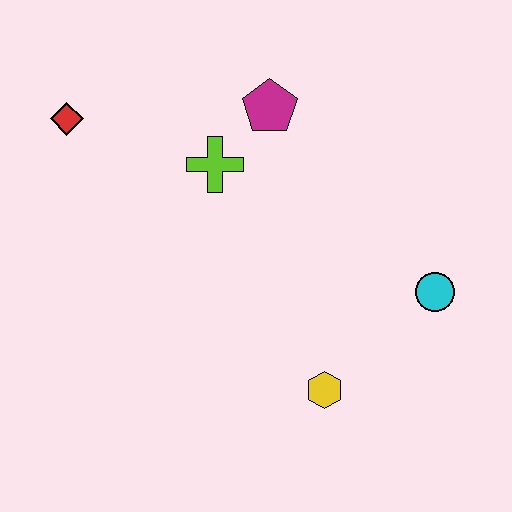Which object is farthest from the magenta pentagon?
The yellow hexagon is farthest from the magenta pentagon.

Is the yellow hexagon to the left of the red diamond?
No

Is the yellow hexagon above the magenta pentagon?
No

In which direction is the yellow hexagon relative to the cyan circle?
The yellow hexagon is to the left of the cyan circle.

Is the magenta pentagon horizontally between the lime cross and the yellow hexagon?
Yes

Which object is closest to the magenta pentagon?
The lime cross is closest to the magenta pentagon.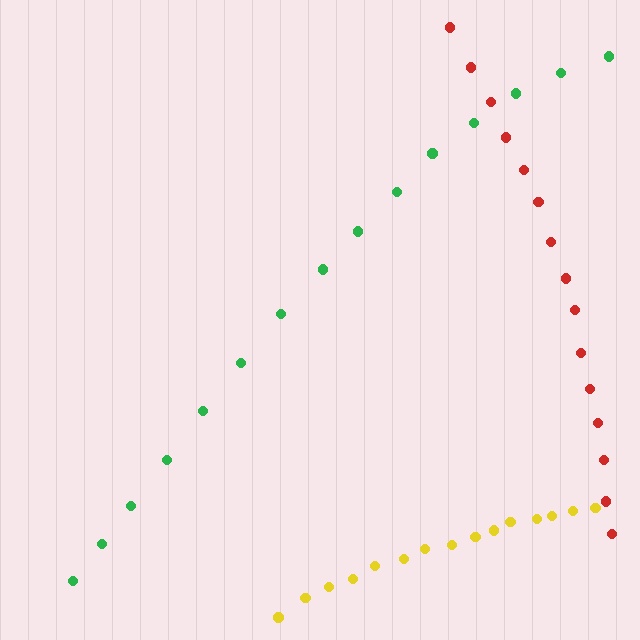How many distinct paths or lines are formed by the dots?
There are 3 distinct paths.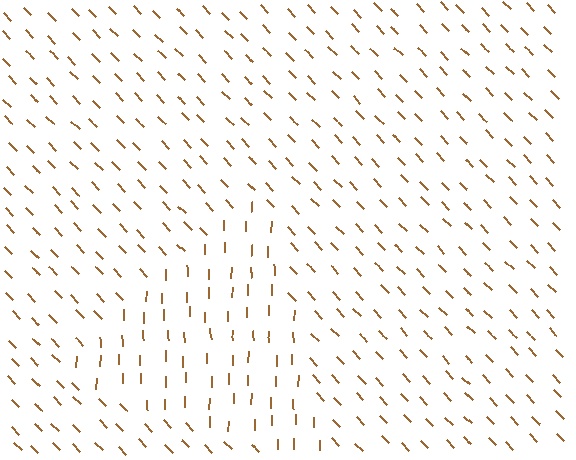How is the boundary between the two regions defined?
The boundary is defined purely by a change in line orientation (approximately 45 degrees difference). All lines are the same color and thickness.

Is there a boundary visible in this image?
Yes, there is a texture boundary formed by a change in line orientation.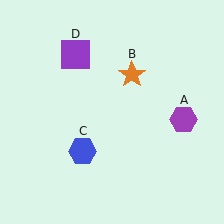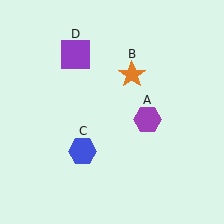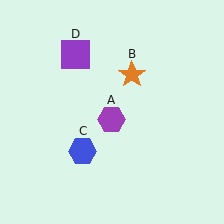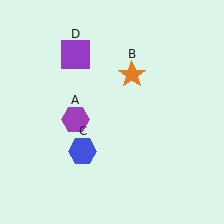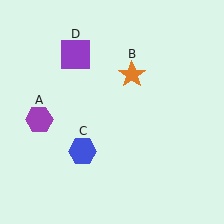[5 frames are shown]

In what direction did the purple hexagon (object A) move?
The purple hexagon (object A) moved left.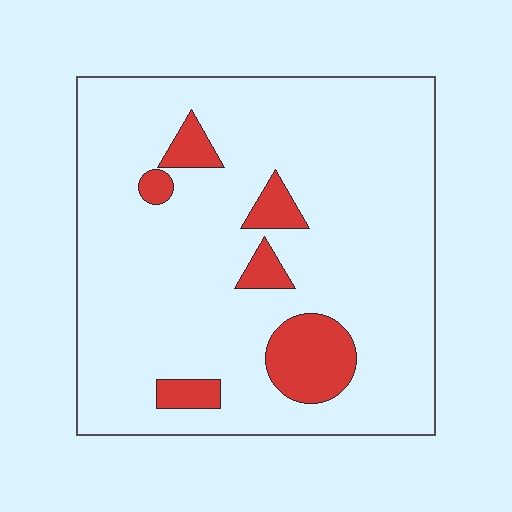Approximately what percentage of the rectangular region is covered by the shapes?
Approximately 10%.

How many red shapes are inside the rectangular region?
6.